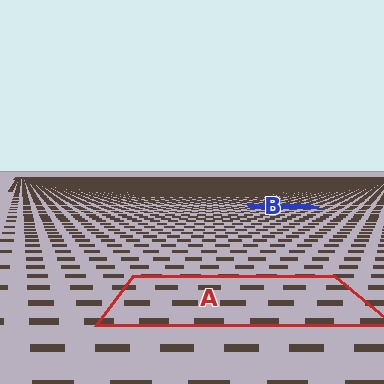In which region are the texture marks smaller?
The texture marks are smaller in region B, because it is farther away.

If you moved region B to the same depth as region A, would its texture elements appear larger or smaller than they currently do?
They would appear larger. At a closer depth, the same texture elements are projected at a bigger on-screen size.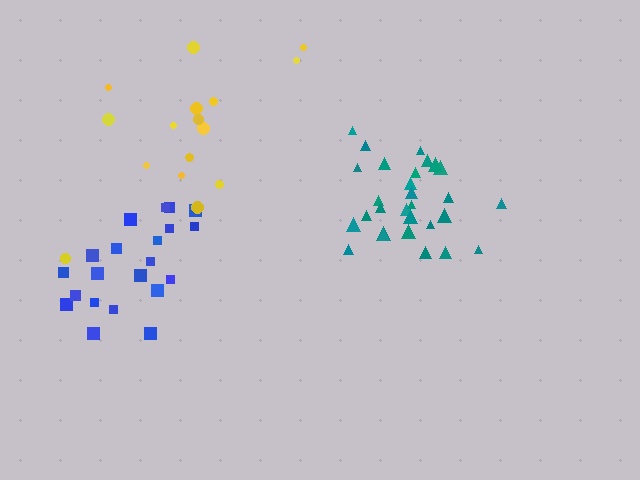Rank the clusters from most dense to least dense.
teal, blue, yellow.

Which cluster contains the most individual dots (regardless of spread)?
Teal (29).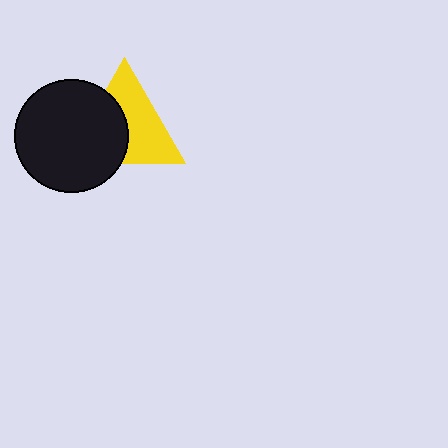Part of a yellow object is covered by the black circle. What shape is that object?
It is a triangle.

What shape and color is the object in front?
The object in front is a black circle.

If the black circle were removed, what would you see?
You would see the complete yellow triangle.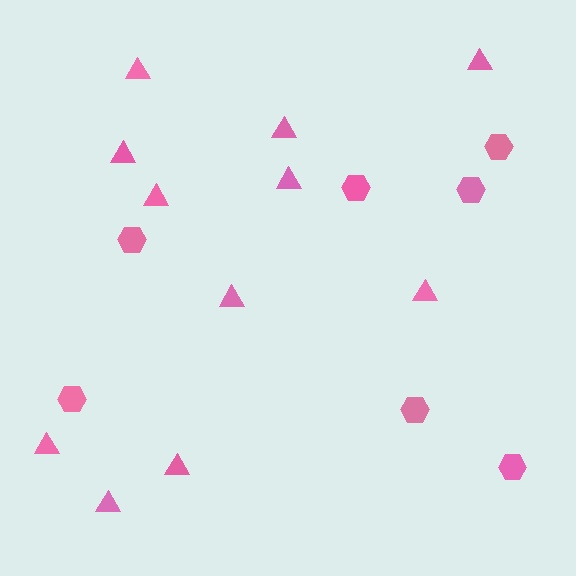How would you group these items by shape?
There are 2 groups: one group of hexagons (7) and one group of triangles (11).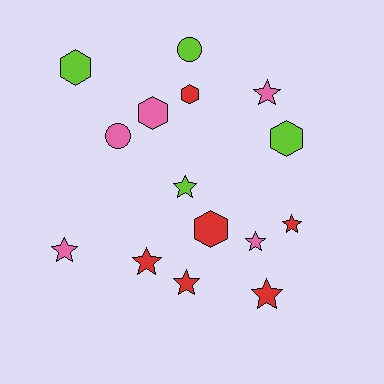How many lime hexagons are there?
There are 2 lime hexagons.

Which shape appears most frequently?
Star, with 8 objects.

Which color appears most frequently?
Red, with 6 objects.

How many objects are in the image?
There are 15 objects.